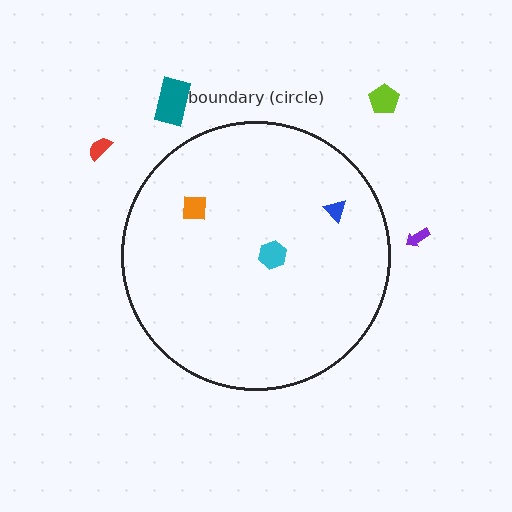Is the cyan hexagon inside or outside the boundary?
Inside.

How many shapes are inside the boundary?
3 inside, 4 outside.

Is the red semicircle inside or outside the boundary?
Outside.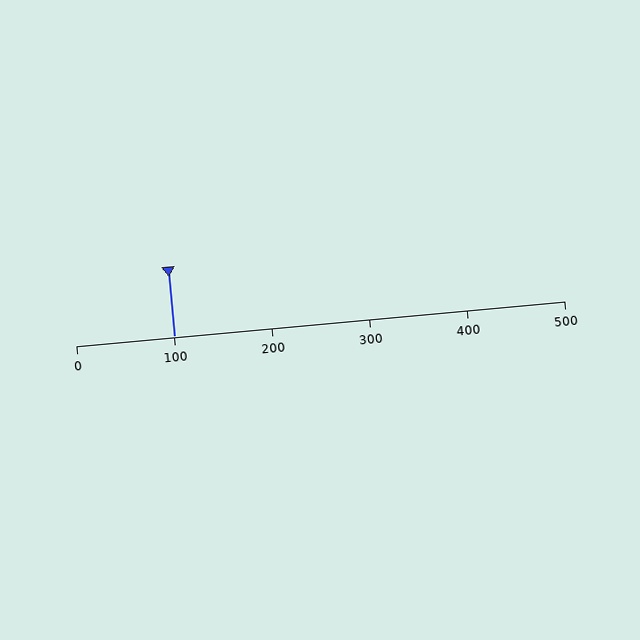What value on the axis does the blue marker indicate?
The marker indicates approximately 100.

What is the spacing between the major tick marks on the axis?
The major ticks are spaced 100 apart.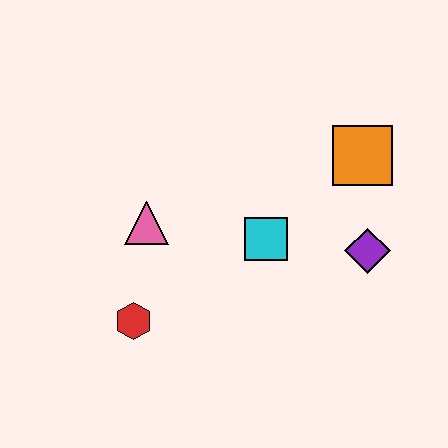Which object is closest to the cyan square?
The purple diamond is closest to the cyan square.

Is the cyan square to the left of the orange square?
Yes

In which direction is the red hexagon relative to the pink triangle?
The red hexagon is below the pink triangle.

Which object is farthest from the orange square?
The red hexagon is farthest from the orange square.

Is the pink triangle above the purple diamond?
Yes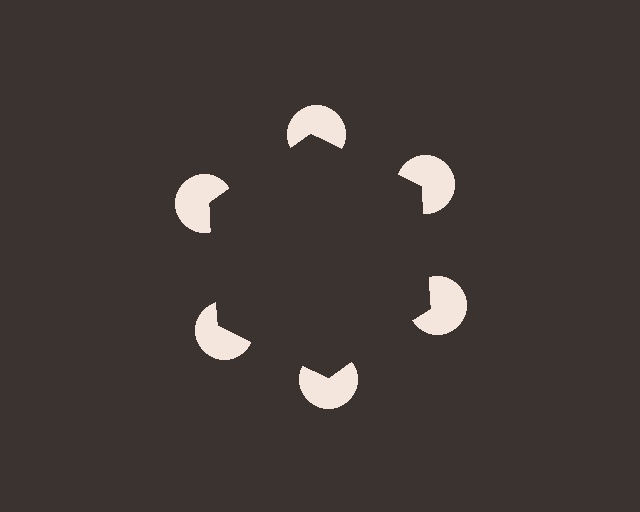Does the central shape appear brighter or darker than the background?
It typically appears slightly darker than the background, even though no actual brightness change is drawn.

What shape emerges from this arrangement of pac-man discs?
An illusory hexagon — its edges are inferred from the aligned wedge cuts in the pac-man discs, not physically drawn.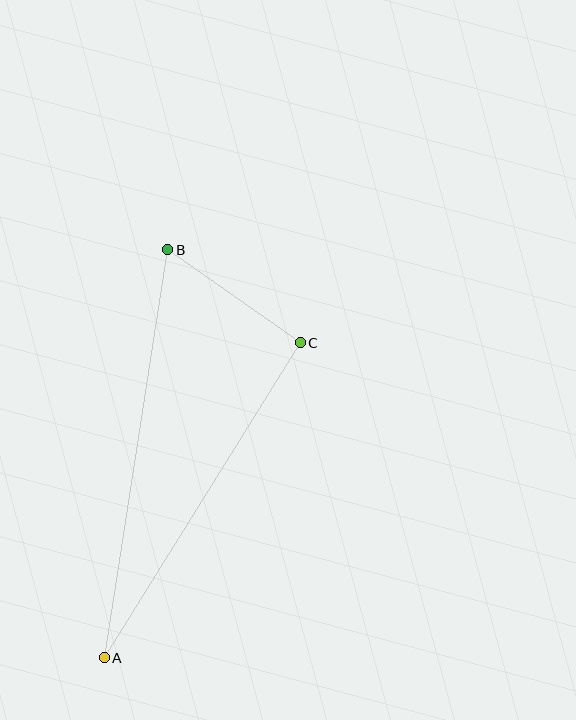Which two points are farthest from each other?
Points A and B are farthest from each other.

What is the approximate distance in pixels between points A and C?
The distance between A and C is approximately 371 pixels.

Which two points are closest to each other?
Points B and C are closest to each other.